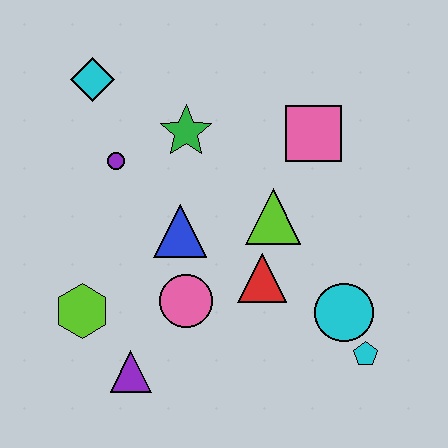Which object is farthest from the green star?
The cyan pentagon is farthest from the green star.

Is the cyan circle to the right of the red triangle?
Yes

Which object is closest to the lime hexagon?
The purple triangle is closest to the lime hexagon.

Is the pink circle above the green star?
No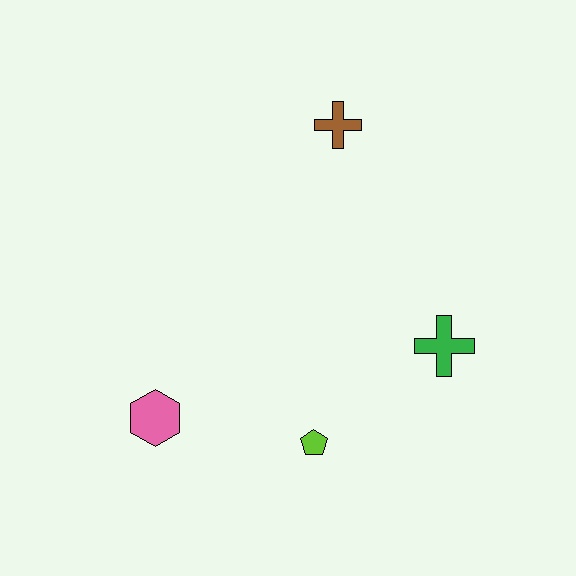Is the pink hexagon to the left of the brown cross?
Yes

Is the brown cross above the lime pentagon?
Yes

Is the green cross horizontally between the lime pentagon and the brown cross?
No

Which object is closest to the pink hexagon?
The lime pentagon is closest to the pink hexagon.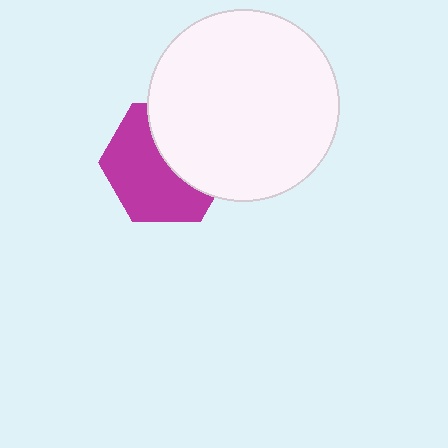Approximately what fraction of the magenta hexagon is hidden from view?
Roughly 43% of the magenta hexagon is hidden behind the white circle.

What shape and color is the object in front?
The object in front is a white circle.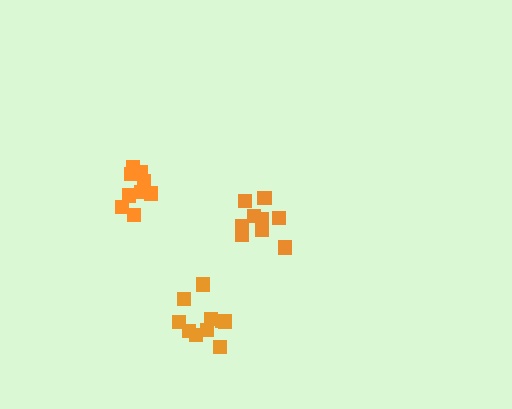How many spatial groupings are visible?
There are 3 spatial groupings.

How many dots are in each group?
Group 1: 9 dots, Group 2: 10 dots, Group 3: 10 dots (29 total).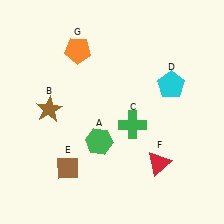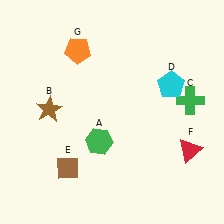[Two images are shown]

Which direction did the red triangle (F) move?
The red triangle (F) moved right.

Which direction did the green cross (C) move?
The green cross (C) moved right.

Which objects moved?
The objects that moved are: the green cross (C), the red triangle (F).